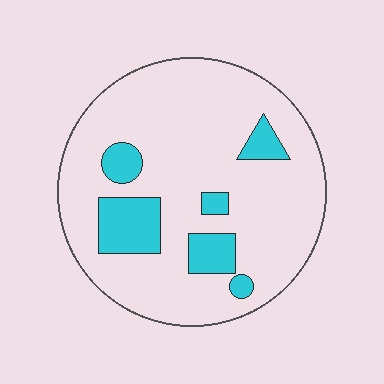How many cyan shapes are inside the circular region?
6.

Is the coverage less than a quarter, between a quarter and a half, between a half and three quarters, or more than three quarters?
Less than a quarter.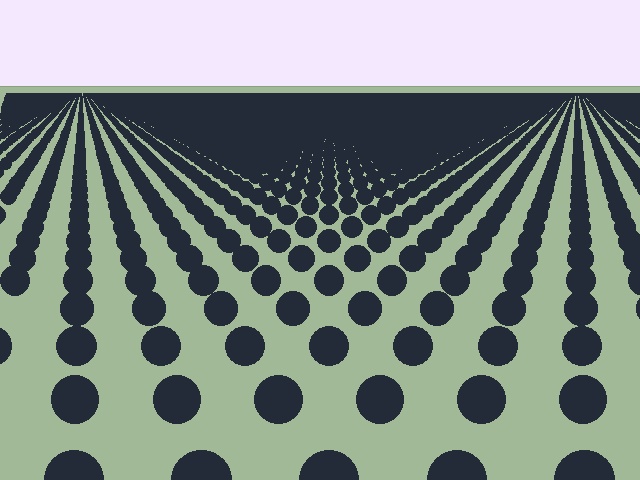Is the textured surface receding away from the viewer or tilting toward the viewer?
The surface is receding away from the viewer. Texture elements get smaller and denser toward the top.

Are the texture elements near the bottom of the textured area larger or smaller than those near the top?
Larger. Near the bottom, elements are closer to the viewer and appear at a bigger on-screen size.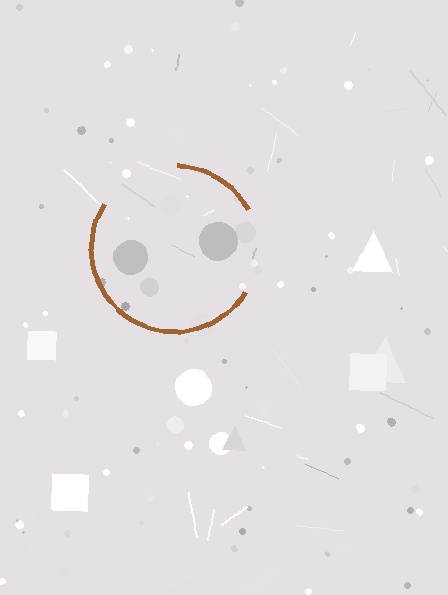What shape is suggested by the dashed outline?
The dashed outline suggests a circle.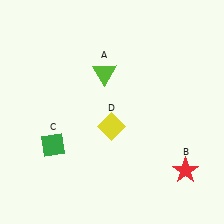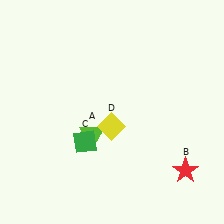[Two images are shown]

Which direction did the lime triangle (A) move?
The lime triangle (A) moved down.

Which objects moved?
The objects that moved are: the lime triangle (A), the green diamond (C).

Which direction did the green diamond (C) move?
The green diamond (C) moved right.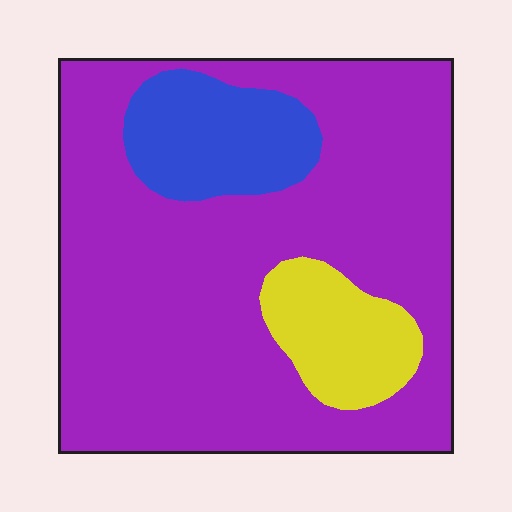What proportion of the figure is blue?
Blue takes up less than a sixth of the figure.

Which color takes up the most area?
Purple, at roughly 75%.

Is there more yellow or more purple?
Purple.